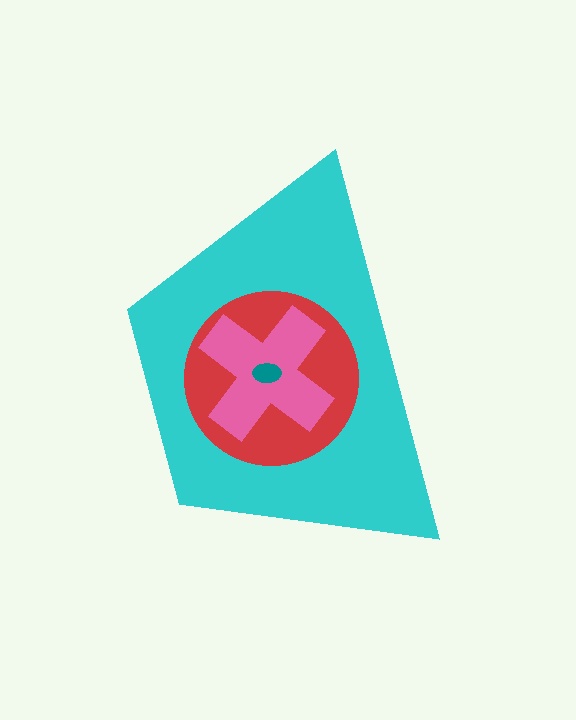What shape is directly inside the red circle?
The pink cross.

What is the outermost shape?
The cyan trapezoid.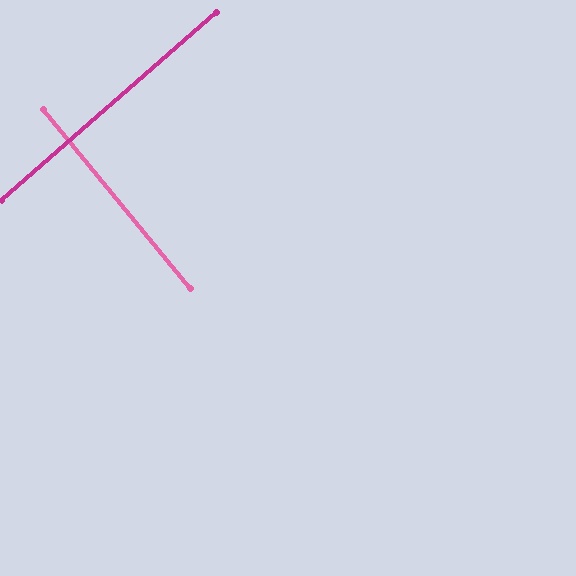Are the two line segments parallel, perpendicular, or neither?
Perpendicular — they meet at approximately 88°.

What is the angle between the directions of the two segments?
Approximately 88 degrees.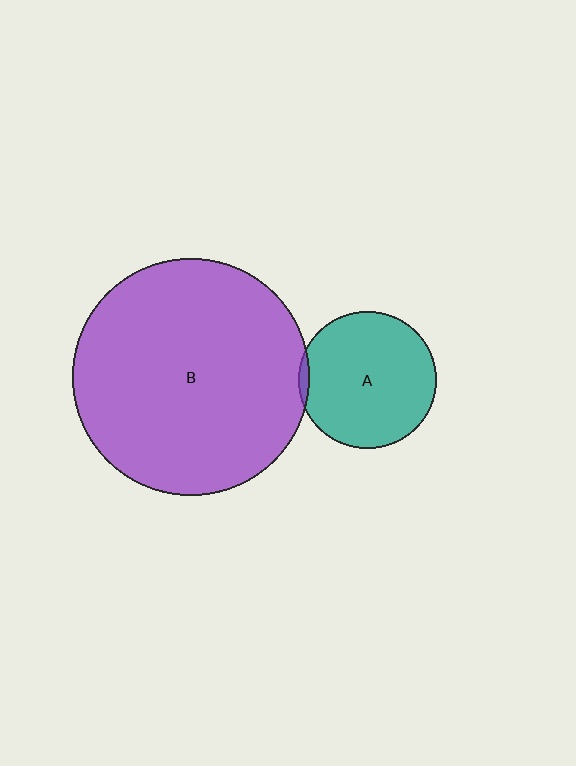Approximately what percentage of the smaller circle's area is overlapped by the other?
Approximately 5%.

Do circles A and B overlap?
Yes.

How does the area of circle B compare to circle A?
Approximately 3.0 times.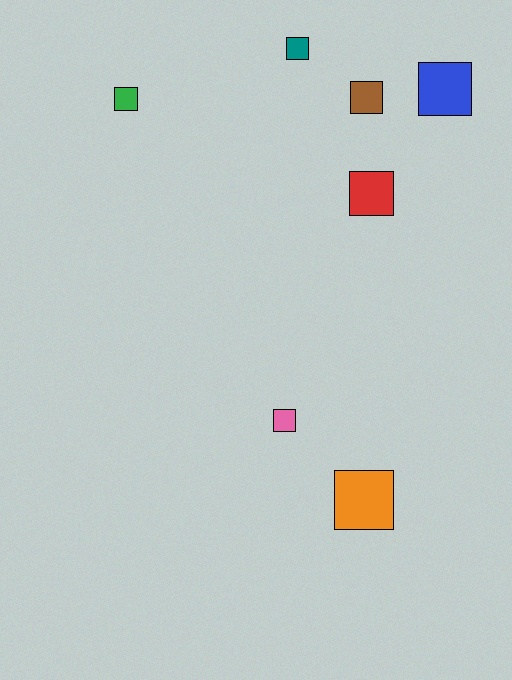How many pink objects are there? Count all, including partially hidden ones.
There is 1 pink object.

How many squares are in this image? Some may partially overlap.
There are 7 squares.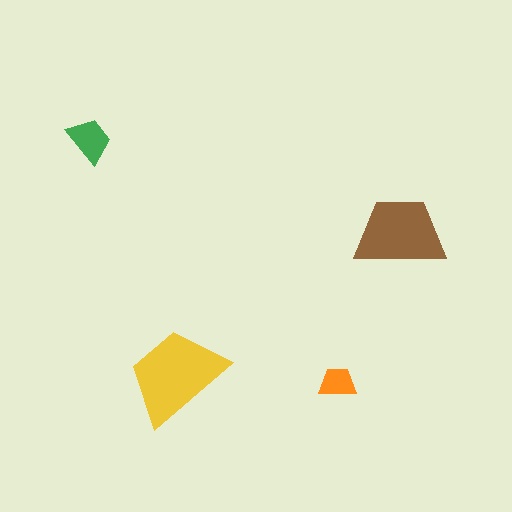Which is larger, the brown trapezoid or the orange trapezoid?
The brown one.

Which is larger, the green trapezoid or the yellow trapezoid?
The yellow one.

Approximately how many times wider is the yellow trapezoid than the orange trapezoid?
About 2.5 times wider.